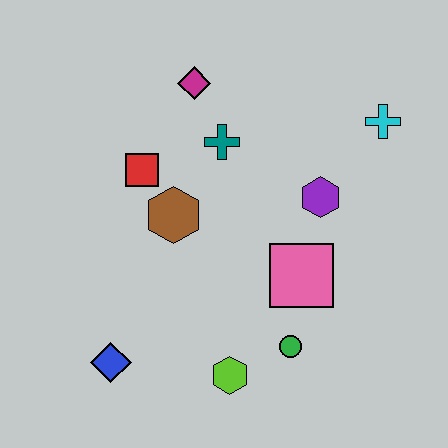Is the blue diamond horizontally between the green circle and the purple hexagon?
No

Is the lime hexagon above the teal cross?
No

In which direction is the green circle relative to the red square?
The green circle is below the red square.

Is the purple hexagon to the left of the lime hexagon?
No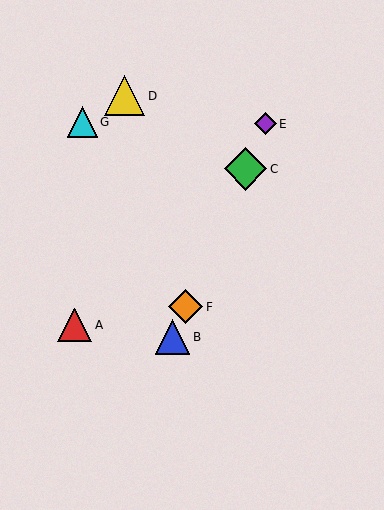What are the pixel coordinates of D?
Object D is at (125, 96).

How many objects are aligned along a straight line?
4 objects (B, C, E, F) are aligned along a straight line.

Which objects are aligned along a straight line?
Objects B, C, E, F are aligned along a straight line.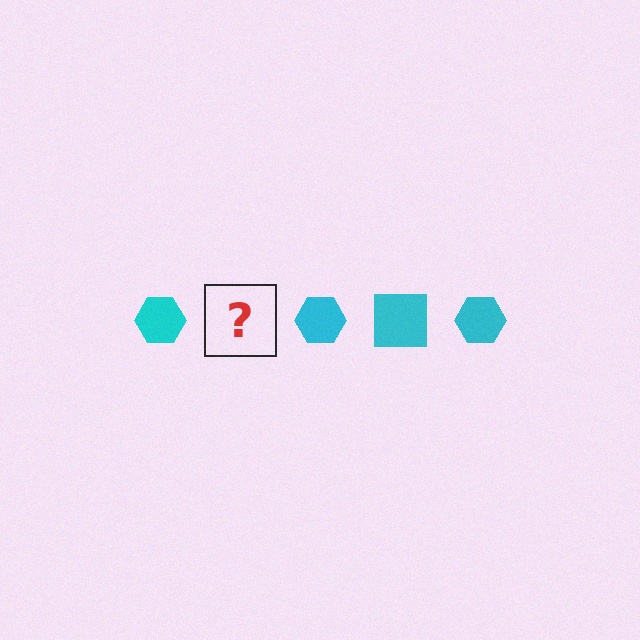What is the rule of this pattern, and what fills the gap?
The rule is that the pattern cycles through hexagon, square shapes in cyan. The gap should be filled with a cyan square.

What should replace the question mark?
The question mark should be replaced with a cyan square.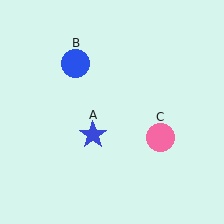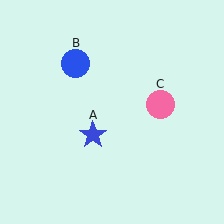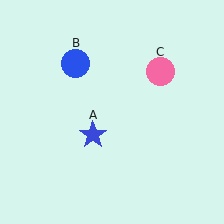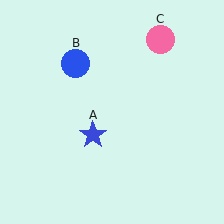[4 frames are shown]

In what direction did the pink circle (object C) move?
The pink circle (object C) moved up.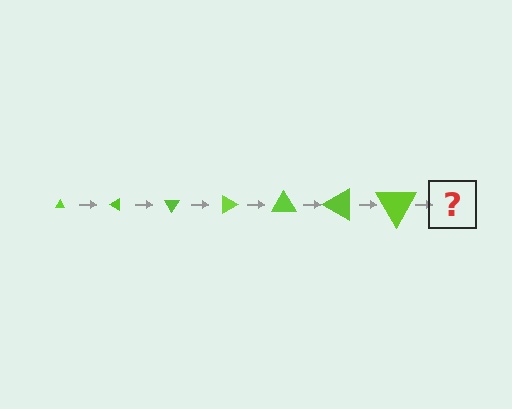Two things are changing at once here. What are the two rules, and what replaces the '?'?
The two rules are that the triangle grows larger each step and it rotates 30 degrees each step. The '?' should be a triangle, larger than the previous one and rotated 210 degrees from the start.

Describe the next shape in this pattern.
It should be a triangle, larger than the previous one and rotated 210 degrees from the start.